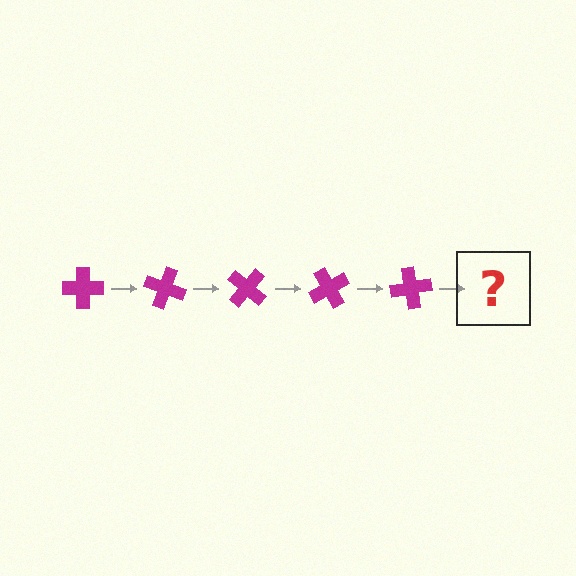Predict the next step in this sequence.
The next step is a magenta cross rotated 100 degrees.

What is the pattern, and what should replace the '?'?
The pattern is that the cross rotates 20 degrees each step. The '?' should be a magenta cross rotated 100 degrees.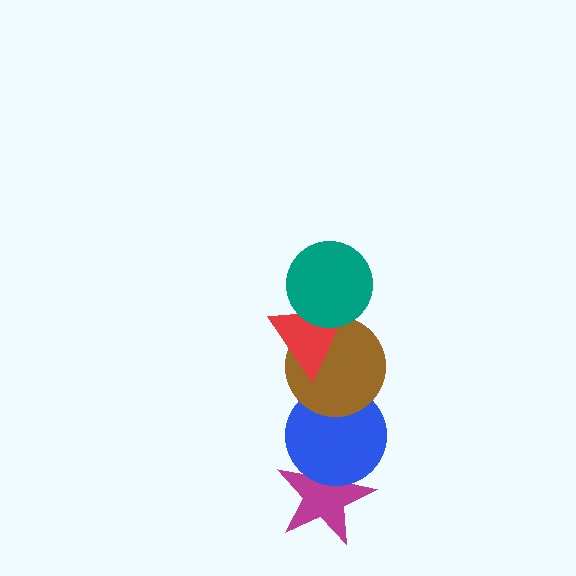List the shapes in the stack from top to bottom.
From top to bottom: the teal circle, the red triangle, the brown circle, the blue circle, the magenta star.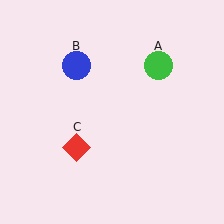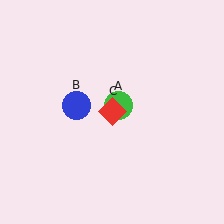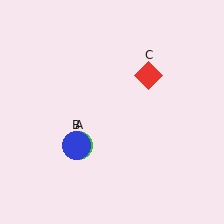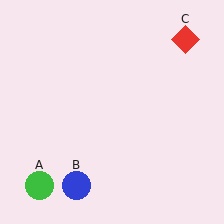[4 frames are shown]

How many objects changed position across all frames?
3 objects changed position: green circle (object A), blue circle (object B), red diamond (object C).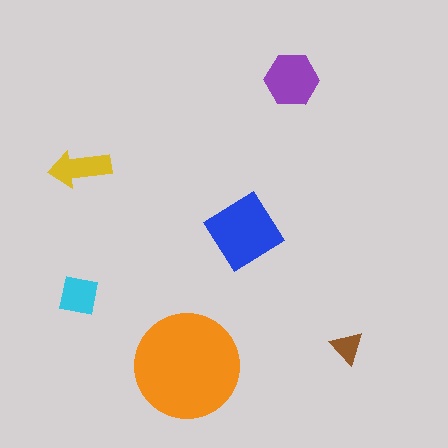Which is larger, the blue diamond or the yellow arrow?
The blue diamond.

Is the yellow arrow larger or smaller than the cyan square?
Larger.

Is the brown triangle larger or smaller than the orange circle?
Smaller.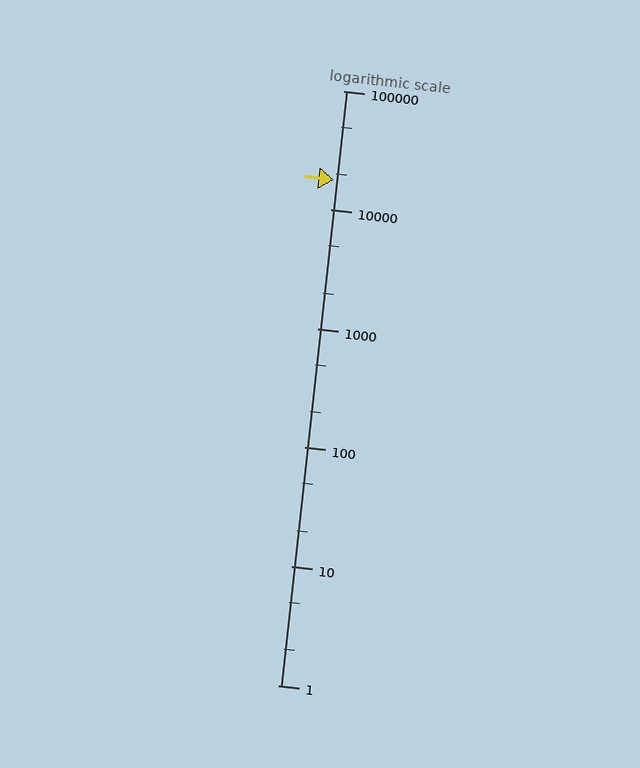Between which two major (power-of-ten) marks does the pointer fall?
The pointer is between 10000 and 100000.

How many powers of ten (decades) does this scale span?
The scale spans 5 decades, from 1 to 100000.